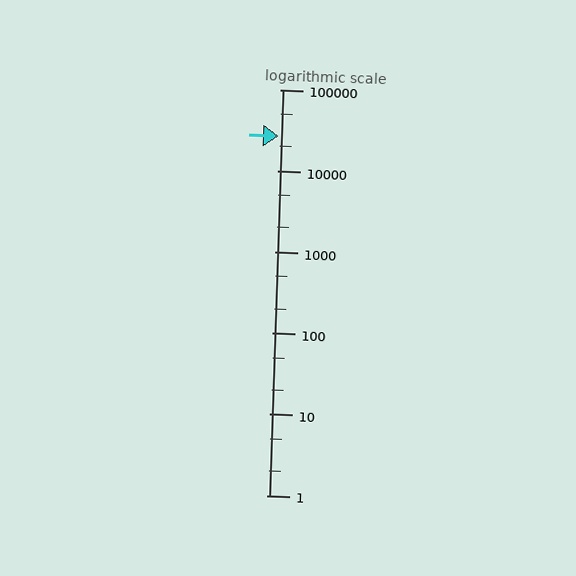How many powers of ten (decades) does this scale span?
The scale spans 5 decades, from 1 to 100000.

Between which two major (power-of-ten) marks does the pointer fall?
The pointer is between 10000 and 100000.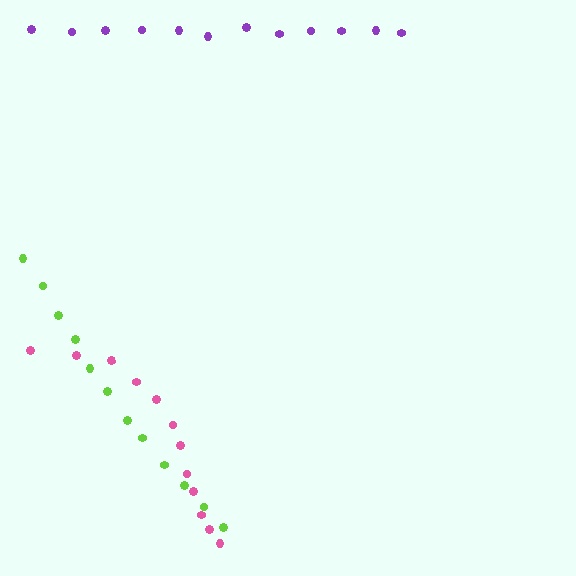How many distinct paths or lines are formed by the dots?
There are 3 distinct paths.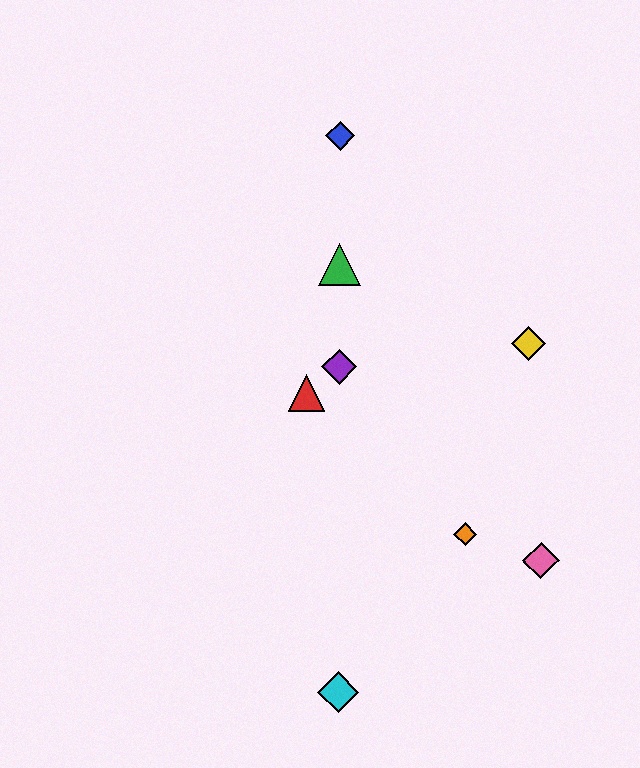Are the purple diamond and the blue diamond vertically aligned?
Yes, both are at x≈339.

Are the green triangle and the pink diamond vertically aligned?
No, the green triangle is at x≈340 and the pink diamond is at x≈541.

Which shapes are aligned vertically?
The blue diamond, the green triangle, the purple diamond, the cyan diamond are aligned vertically.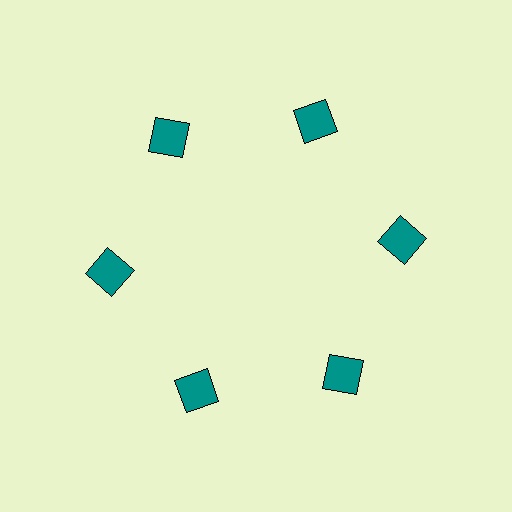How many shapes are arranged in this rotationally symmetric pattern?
There are 6 shapes, arranged in 6 groups of 1.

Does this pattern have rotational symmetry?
Yes, this pattern has 6-fold rotational symmetry. It looks the same after rotating 60 degrees around the center.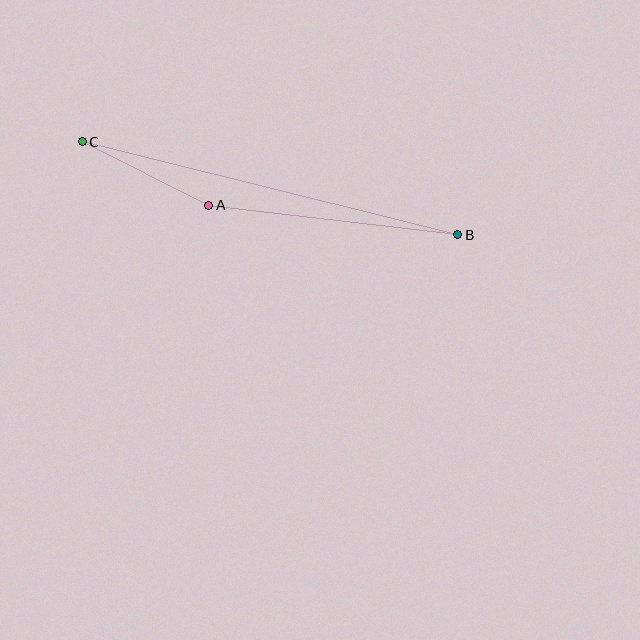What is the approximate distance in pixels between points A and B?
The distance between A and B is approximately 251 pixels.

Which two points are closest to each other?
Points A and C are closest to each other.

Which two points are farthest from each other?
Points B and C are farthest from each other.